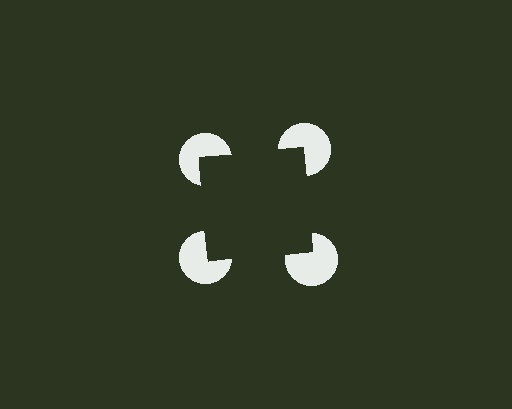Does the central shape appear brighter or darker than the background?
It typically appears slightly darker than the background, even though no actual brightness change is drawn.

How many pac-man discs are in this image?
There are 4 — one at each vertex of the illusory square.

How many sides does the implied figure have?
4 sides.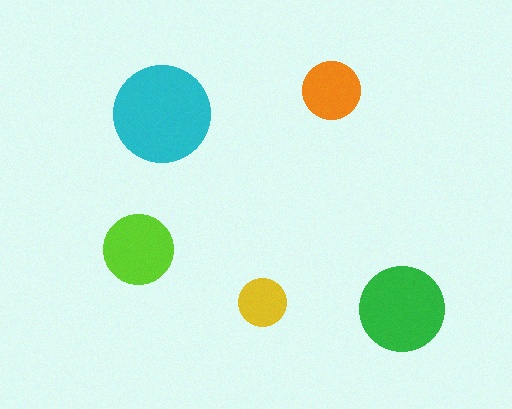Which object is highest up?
The orange circle is topmost.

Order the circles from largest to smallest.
the cyan one, the green one, the lime one, the orange one, the yellow one.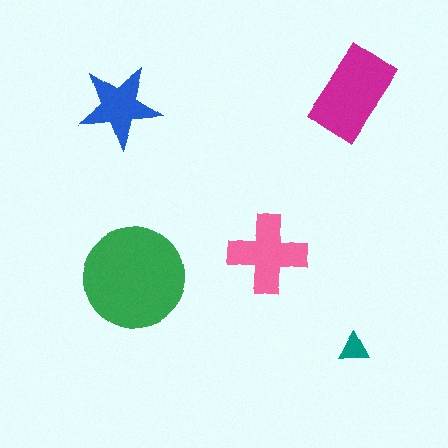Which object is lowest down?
The teal triangle is bottommost.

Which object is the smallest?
The teal triangle.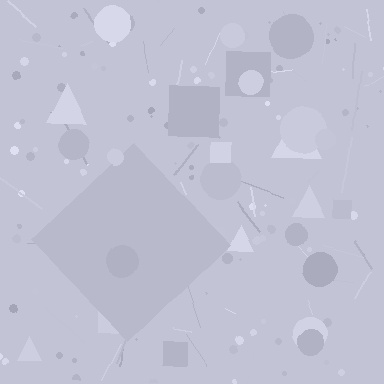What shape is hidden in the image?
A diamond is hidden in the image.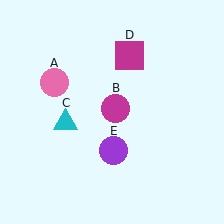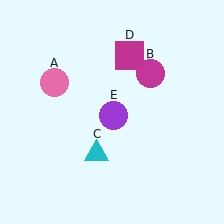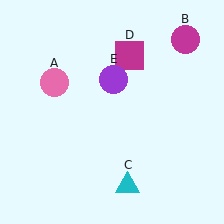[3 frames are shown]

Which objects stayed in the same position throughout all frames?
Pink circle (object A) and magenta square (object D) remained stationary.